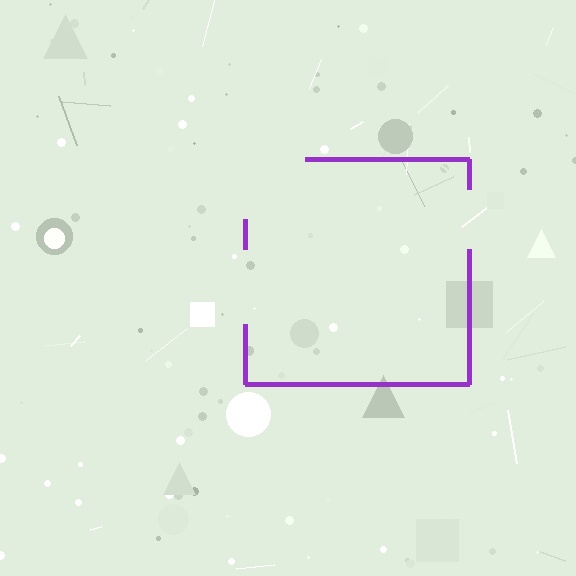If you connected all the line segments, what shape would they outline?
They would outline a square.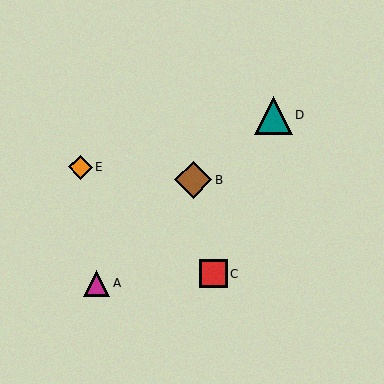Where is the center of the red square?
The center of the red square is at (213, 274).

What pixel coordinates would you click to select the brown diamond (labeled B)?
Click at (193, 180) to select the brown diamond B.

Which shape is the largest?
The teal triangle (labeled D) is the largest.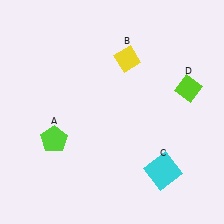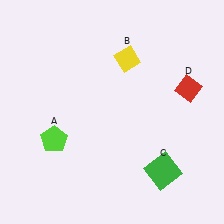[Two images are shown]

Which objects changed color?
C changed from cyan to green. D changed from lime to red.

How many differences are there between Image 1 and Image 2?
There are 2 differences between the two images.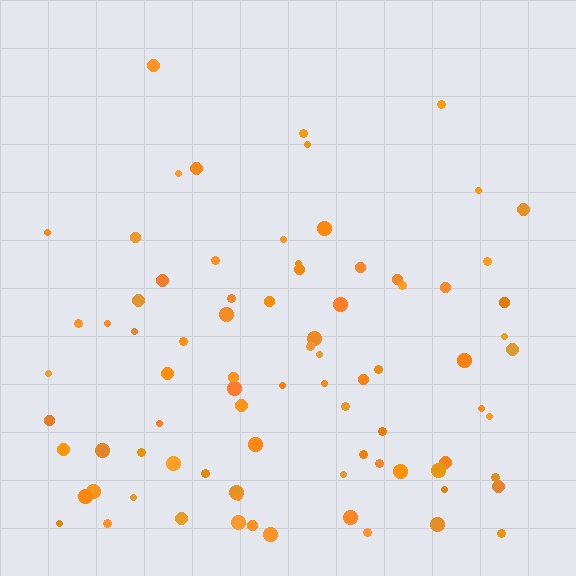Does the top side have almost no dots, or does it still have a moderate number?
Still a moderate number, just noticeably fewer than the bottom.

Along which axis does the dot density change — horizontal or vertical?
Vertical.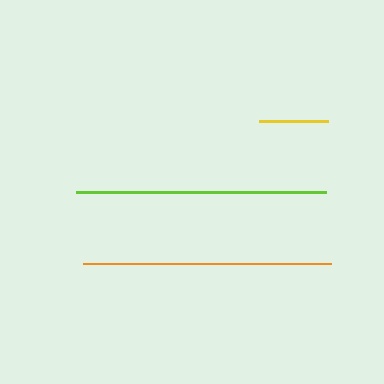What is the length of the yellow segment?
The yellow segment is approximately 69 pixels long.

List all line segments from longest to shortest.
From longest to shortest: lime, orange, yellow.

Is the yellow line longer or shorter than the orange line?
The orange line is longer than the yellow line.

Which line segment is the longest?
The lime line is the longest at approximately 250 pixels.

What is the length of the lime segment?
The lime segment is approximately 250 pixels long.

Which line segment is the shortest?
The yellow line is the shortest at approximately 69 pixels.